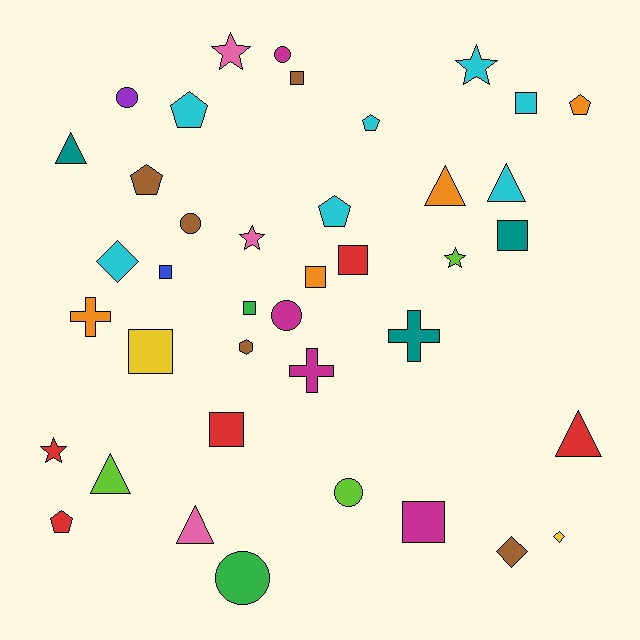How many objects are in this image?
There are 40 objects.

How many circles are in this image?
There are 6 circles.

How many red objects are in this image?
There are 5 red objects.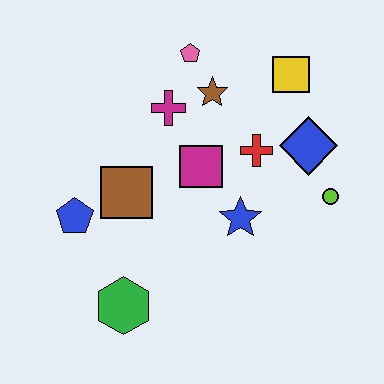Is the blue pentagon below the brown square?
Yes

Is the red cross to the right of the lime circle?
No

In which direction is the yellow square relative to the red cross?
The yellow square is above the red cross.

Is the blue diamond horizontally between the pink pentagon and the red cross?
No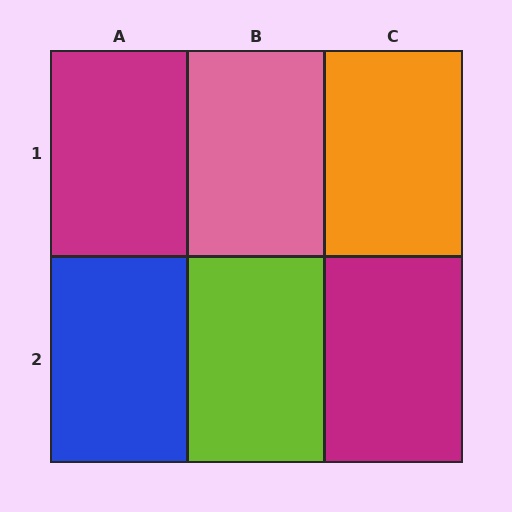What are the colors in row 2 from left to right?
Blue, lime, magenta.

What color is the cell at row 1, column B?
Pink.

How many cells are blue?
1 cell is blue.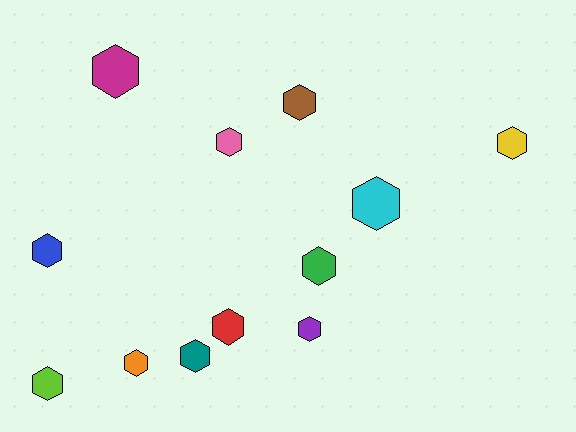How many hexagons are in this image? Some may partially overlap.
There are 12 hexagons.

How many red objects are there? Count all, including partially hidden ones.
There is 1 red object.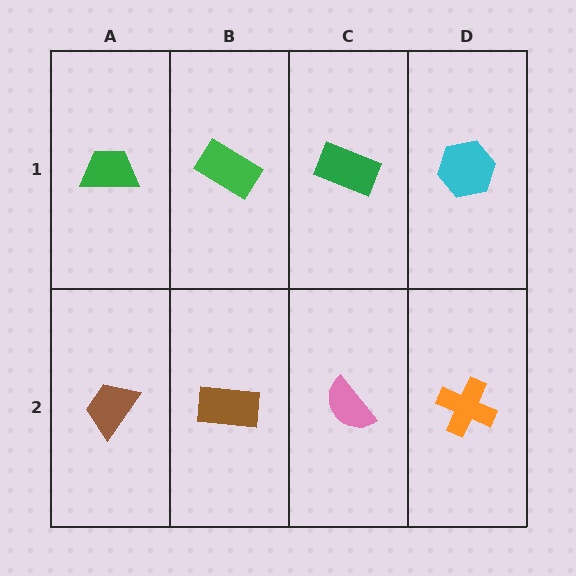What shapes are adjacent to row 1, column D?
An orange cross (row 2, column D), a green rectangle (row 1, column C).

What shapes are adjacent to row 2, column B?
A green rectangle (row 1, column B), a brown trapezoid (row 2, column A), a pink semicircle (row 2, column C).